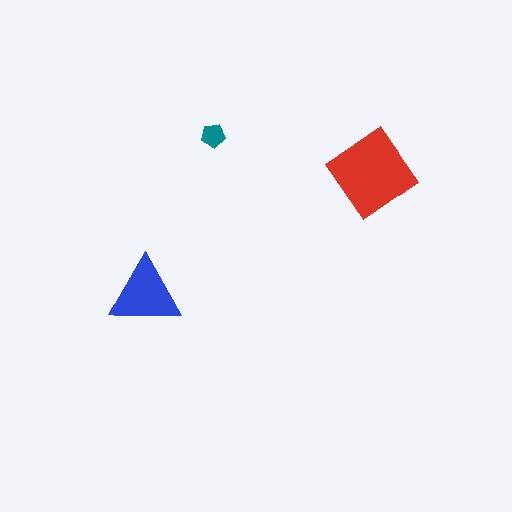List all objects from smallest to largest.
The teal pentagon, the blue triangle, the red diamond.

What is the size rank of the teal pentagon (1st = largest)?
3rd.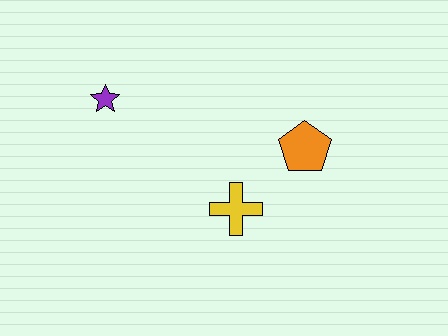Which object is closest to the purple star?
The yellow cross is closest to the purple star.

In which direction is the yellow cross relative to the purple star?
The yellow cross is to the right of the purple star.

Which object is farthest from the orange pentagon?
The purple star is farthest from the orange pentagon.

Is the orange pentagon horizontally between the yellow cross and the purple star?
No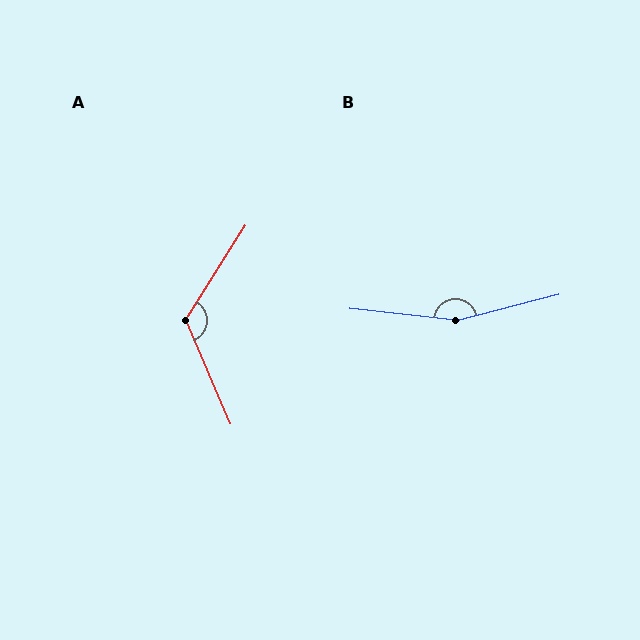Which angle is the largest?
B, at approximately 160 degrees.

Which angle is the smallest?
A, at approximately 124 degrees.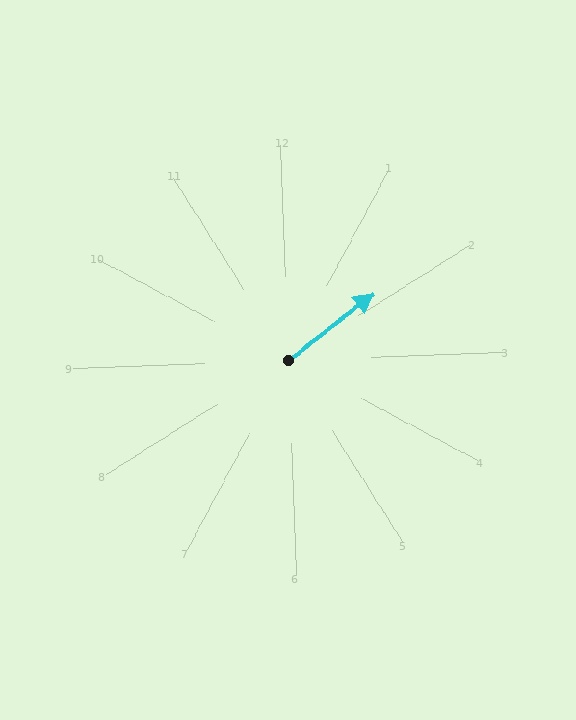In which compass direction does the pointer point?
Northeast.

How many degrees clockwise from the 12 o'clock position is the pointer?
Approximately 54 degrees.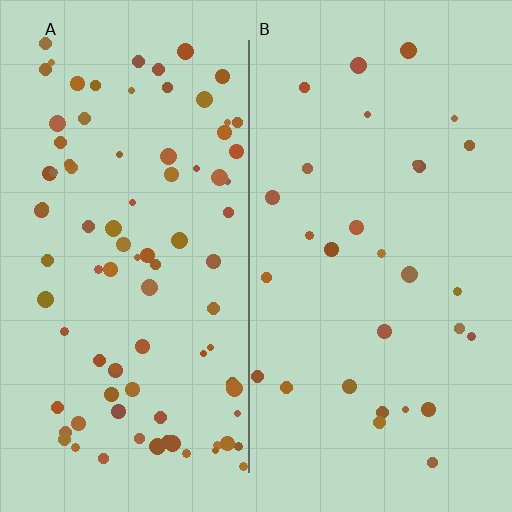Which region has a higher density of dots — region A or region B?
A (the left).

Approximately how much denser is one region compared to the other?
Approximately 2.9× — region A over region B.